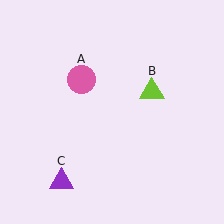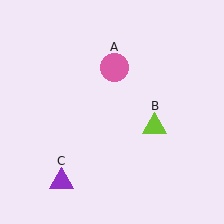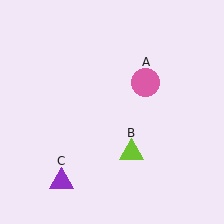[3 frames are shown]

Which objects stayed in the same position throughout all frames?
Purple triangle (object C) remained stationary.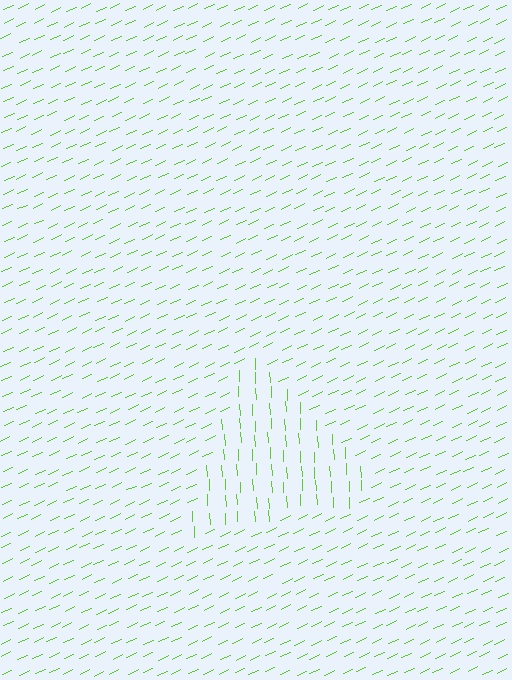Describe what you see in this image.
The image is filled with small lime line segments. A triangle region in the image has lines oriented differently from the surrounding lines, creating a visible texture boundary.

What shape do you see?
I see a triangle.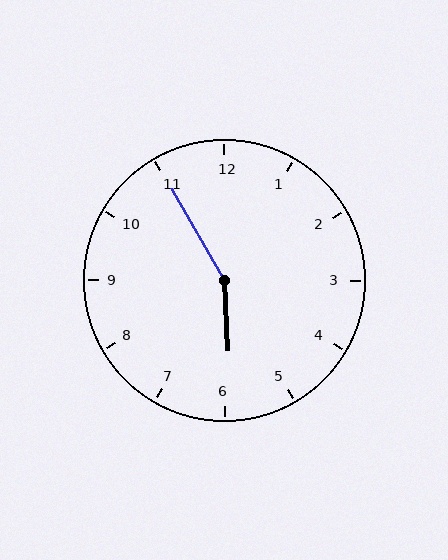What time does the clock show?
5:55.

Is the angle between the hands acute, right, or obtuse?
It is obtuse.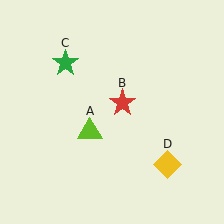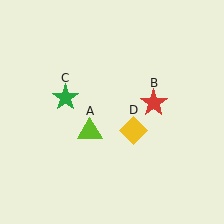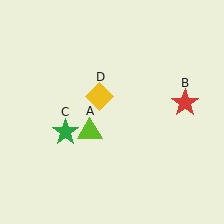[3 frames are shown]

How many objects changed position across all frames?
3 objects changed position: red star (object B), green star (object C), yellow diamond (object D).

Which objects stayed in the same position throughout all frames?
Lime triangle (object A) remained stationary.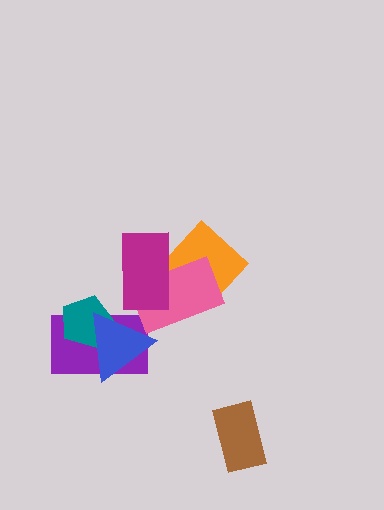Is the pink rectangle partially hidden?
Yes, it is partially covered by another shape.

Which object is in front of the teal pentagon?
The blue triangle is in front of the teal pentagon.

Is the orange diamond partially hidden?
Yes, it is partially covered by another shape.